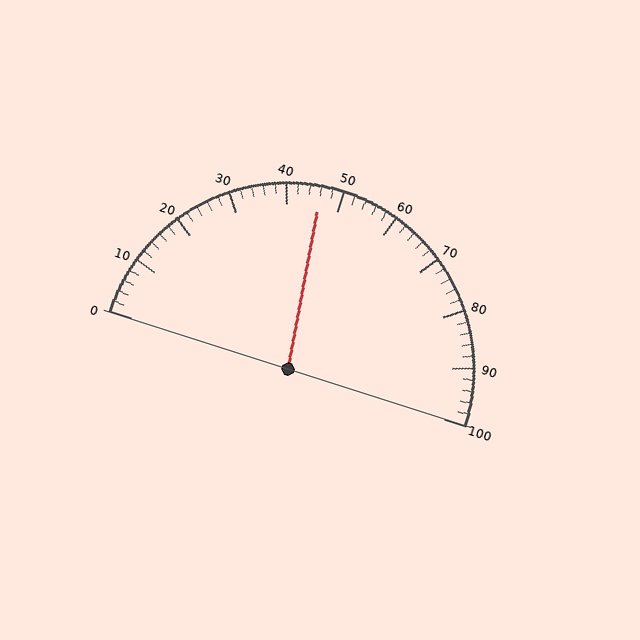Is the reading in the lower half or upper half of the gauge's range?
The reading is in the lower half of the range (0 to 100).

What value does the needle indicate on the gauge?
The needle indicates approximately 46.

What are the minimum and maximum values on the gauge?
The gauge ranges from 0 to 100.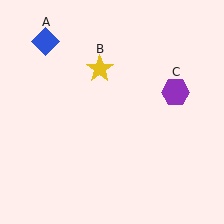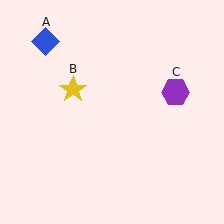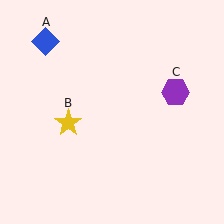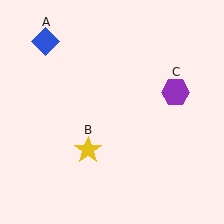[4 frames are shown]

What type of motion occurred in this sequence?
The yellow star (object B) rotated counterclockwise around the center of the scene.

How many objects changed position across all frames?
1 object changed position: yellow star (object B).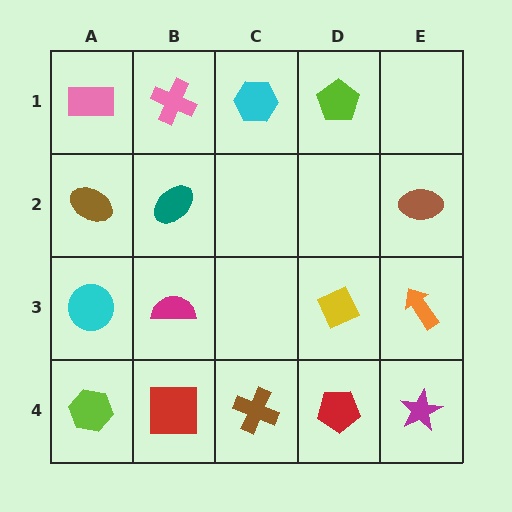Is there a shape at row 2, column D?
No, that cell is empty.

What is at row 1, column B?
A pink cross.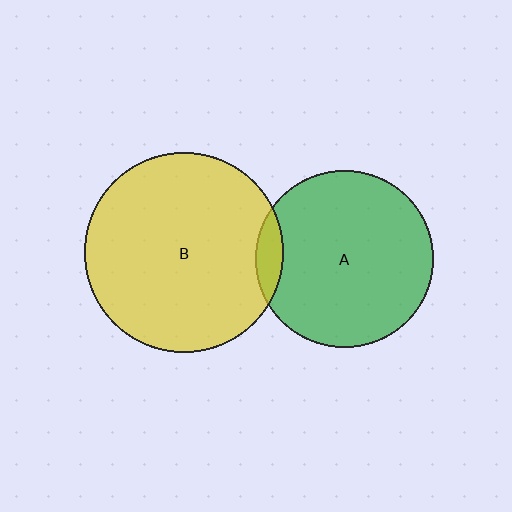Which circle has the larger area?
Circle B (yellow).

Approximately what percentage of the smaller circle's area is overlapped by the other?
Approximately 10%.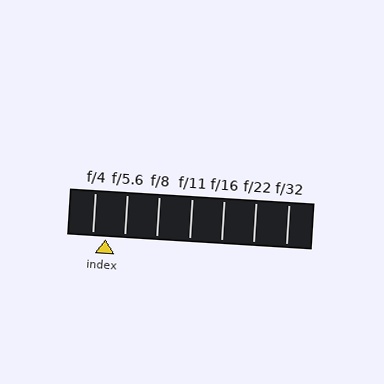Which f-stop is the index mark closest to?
The index mark is closest to f/4.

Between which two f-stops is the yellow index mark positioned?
The index mark is between f/4 and f/5.6.